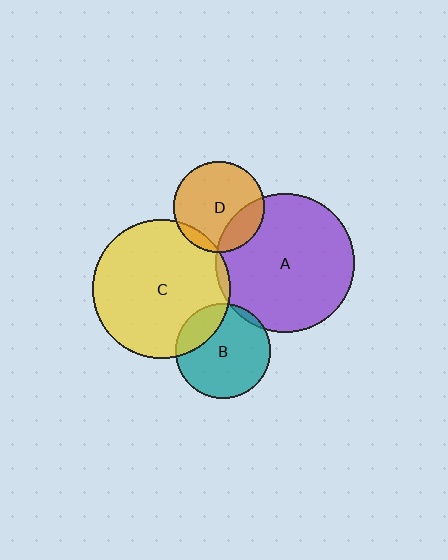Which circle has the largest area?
Circle A (purple).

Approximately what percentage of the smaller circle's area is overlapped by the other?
Approximately 20%.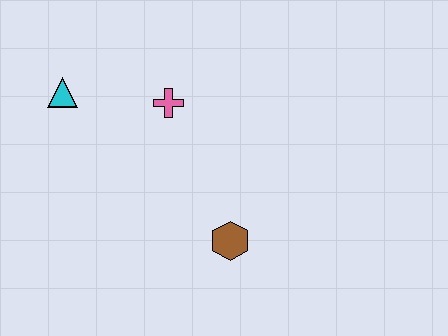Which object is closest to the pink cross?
The cyan triangle is closest to the pink cross.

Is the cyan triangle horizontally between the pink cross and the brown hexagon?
No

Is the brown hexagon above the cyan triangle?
No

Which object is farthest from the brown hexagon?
The cyan triangle is farthest from the brown hexagon.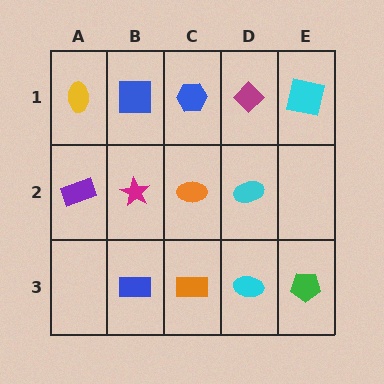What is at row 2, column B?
A magenta star.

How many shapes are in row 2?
4 shapes.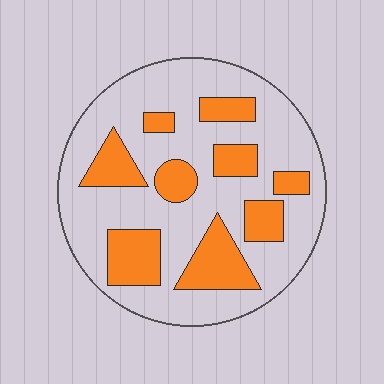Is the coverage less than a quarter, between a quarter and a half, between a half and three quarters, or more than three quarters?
Between a quarter and a half.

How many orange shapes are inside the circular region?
9.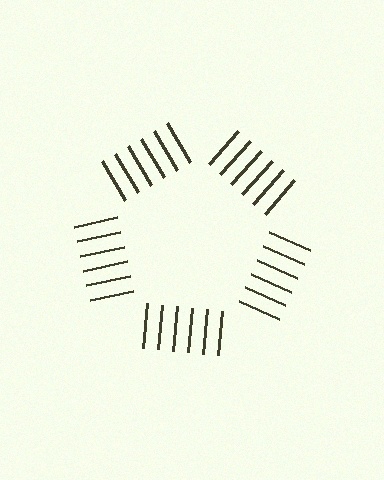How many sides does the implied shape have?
5 sides — the line-ends trace a pentagon.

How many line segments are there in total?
30 — 6 along each of the 5 edges.